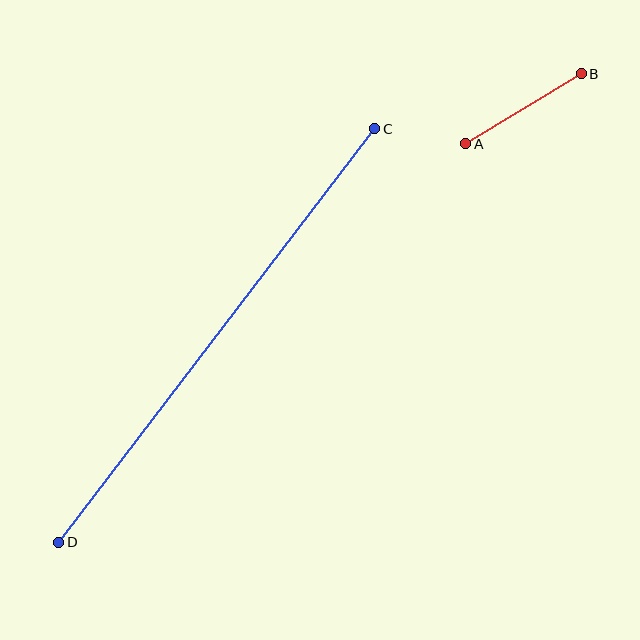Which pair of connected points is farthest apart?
Points C and D are farthest apart.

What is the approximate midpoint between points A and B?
The midpoint is at approximately (524, 109) pixels.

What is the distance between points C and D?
The distance is approximately 520 pixels.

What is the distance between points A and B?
The distance is approximately 135 pixels.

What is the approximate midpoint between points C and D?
The midpoint is at approximately (217, 336) pixels.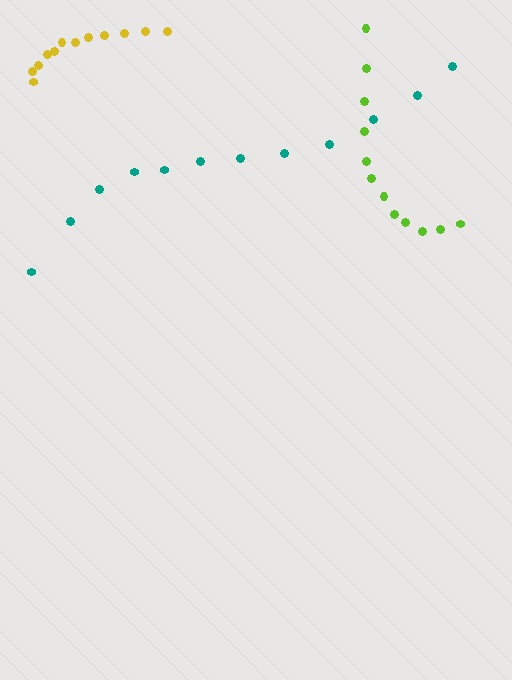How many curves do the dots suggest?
There are 3 distinct paths.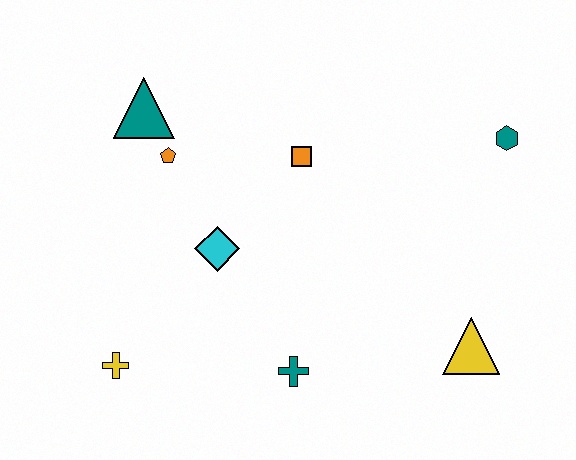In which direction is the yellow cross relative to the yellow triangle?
The yellow cross is to the left of the yellow triangle.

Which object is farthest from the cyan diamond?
The teal hexagon is farthest from the cyan diamond.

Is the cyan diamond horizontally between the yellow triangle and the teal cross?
No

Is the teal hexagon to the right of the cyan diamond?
Yes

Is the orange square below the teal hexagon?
Yes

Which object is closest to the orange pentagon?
The teal triangle is closest to the orange pentagon.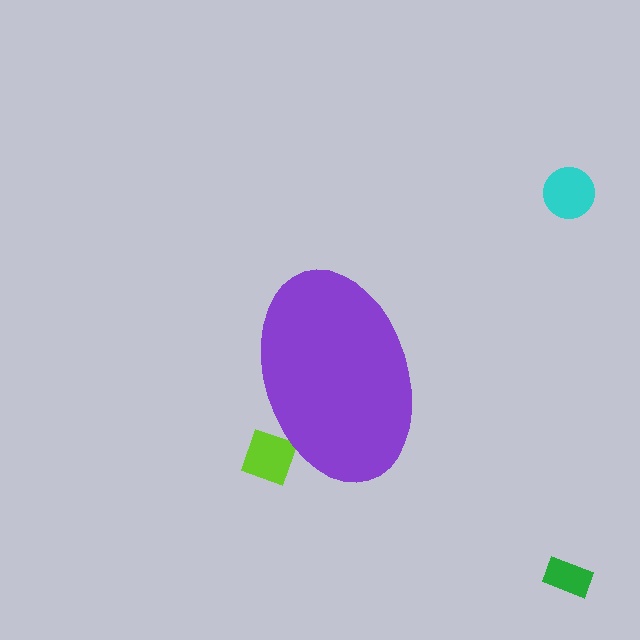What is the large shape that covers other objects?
A purple ellipse.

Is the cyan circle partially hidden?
No, the cyan circle is fully visible.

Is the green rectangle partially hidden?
No, the green rectangle is fully visible.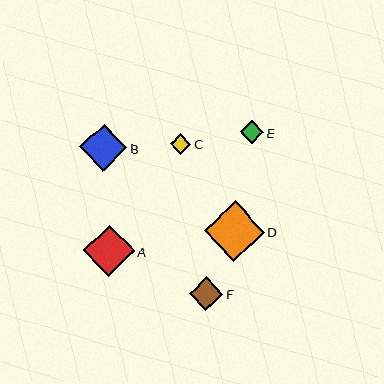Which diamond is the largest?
Diamond D is the largest with a size of approximately 60 pixels.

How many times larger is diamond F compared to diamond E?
Diamond F is approximately 1.4 times the size of diamond E.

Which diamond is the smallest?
Diamond C is the smallest with a size of approximately 20 pixels.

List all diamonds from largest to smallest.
From largest to smallest: D, A, B, F, E, C.